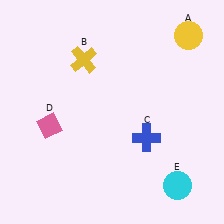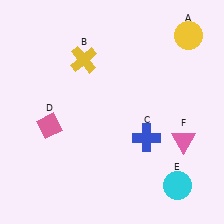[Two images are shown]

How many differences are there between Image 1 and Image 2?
There is 1 difference between the two images.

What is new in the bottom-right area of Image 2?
A pink triangle (F) was added in the bottom-right area of Image 2.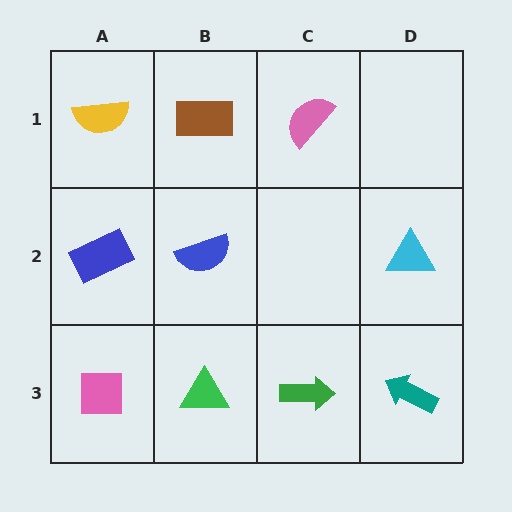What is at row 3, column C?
A green arrow.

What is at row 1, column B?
A brown rectangle.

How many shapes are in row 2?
3 shapes.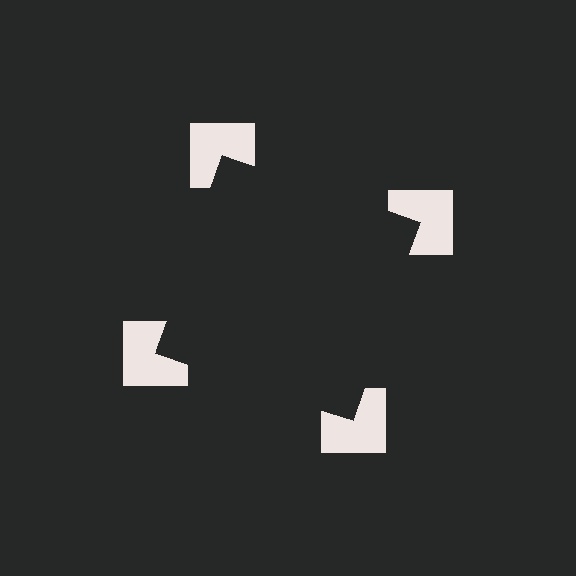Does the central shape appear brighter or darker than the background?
It typically appears slightly darker than the background, even though no actual brightness change is drawn.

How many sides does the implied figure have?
4 sides.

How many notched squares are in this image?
There are 4 — one at each vertex of the illusory square.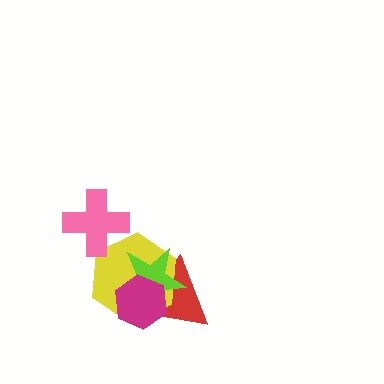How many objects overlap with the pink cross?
1 object overlaps with the pink cross.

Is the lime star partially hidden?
Yes, it is partially covered by another shape.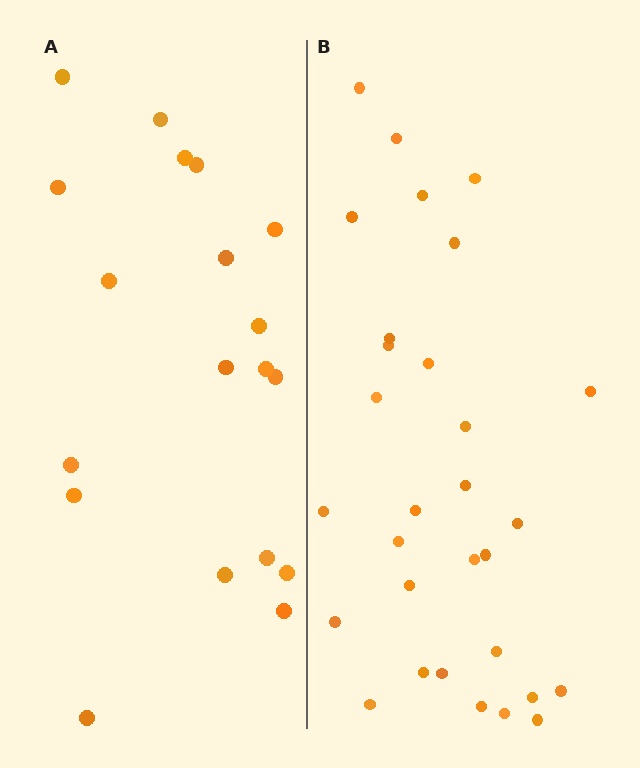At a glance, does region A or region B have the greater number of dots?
Region B (the right region) has more dots.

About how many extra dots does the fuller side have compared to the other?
Region B has roughly 12 or so more dots than region A.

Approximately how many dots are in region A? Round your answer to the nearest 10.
About 20 dots. (The exact count is 19, which rounds to 20.)